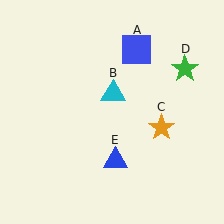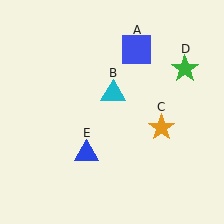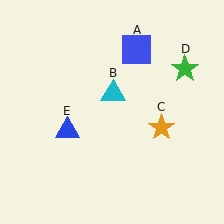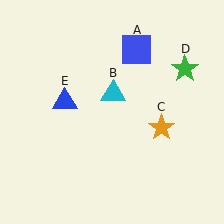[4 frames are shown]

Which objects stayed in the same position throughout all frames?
Blue square (object A) and cyan triangle (object B) and orange star (object C) and green star (object D) remained stationary.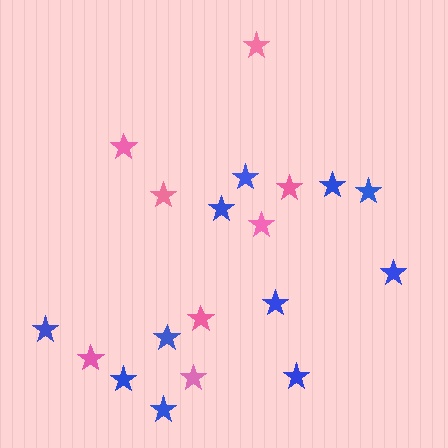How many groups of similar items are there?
There are 2 groups: one group of blue stars (11) and one group of pink stars (8).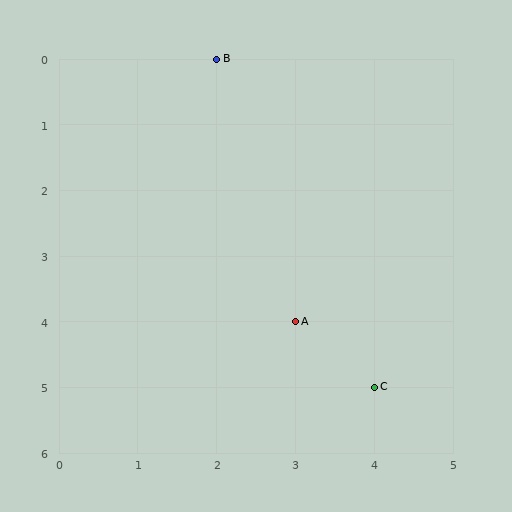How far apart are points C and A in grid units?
Points C and A are 1 column and 1 row apart (about 1.4 grid units diagonally).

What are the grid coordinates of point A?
Point A is at grid coordinates (3, 4).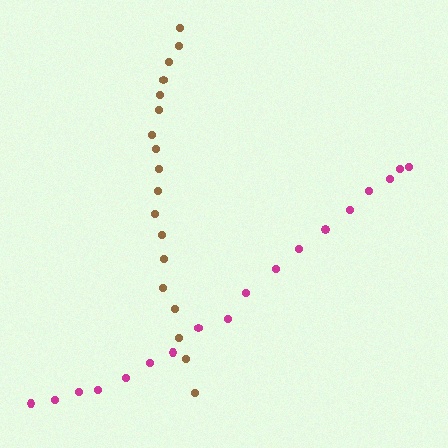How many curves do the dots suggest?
There are 2 distinct paths.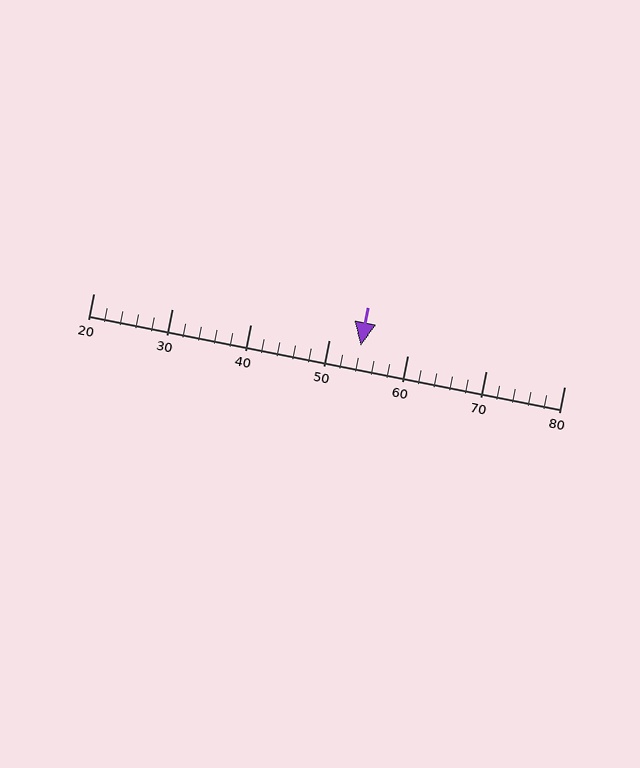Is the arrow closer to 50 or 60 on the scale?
The arrow is closer to 50.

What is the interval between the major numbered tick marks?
The major tick marks are spaced 10 units apart.